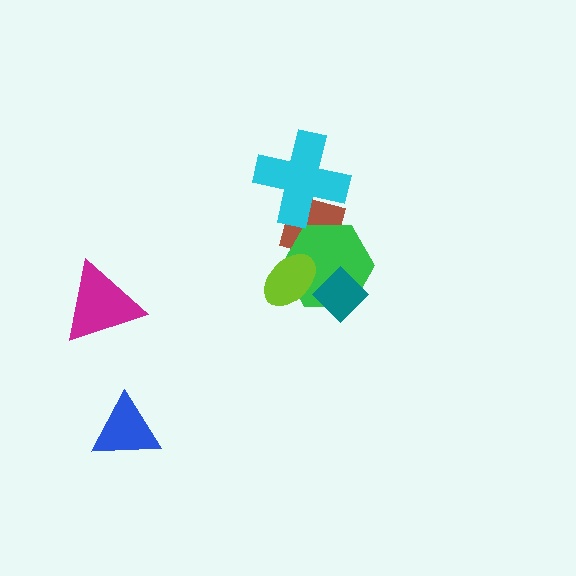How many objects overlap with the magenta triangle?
0 objects overlap with the magenta triangle.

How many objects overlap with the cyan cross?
1 object overlaps with the cyan cross.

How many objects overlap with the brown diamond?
3 objects overlap with the brown diamond.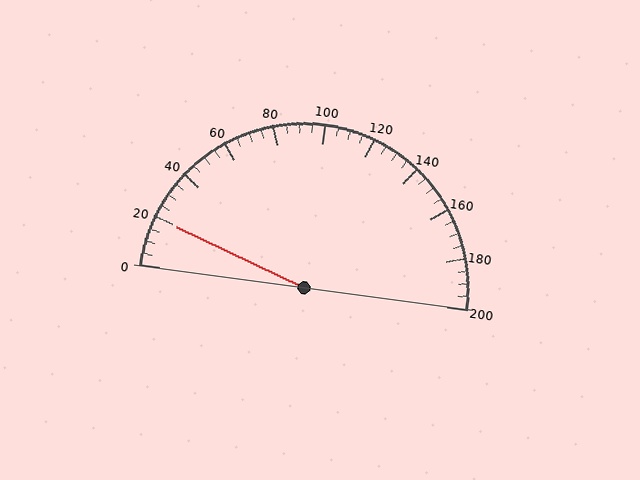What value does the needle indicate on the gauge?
The needle indicates approximately 20.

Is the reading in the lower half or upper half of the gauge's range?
The reading is in the lower half of the range (0 to 200).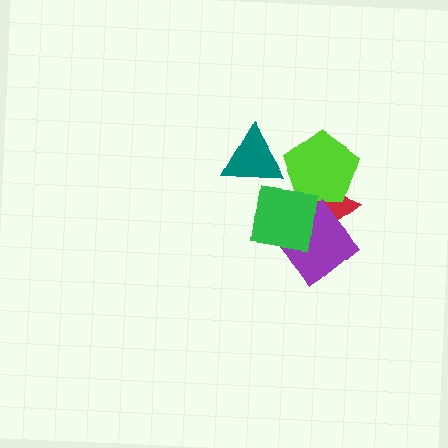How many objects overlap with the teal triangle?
0 objects overlap with the teal triangle.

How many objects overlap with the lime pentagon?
1 object overlaps with the lime pentagon.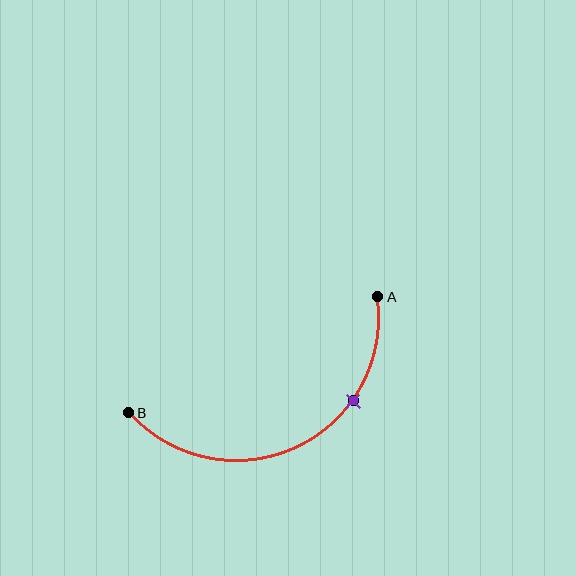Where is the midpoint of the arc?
The arc midpoint is the point on the curve farthest from the straight line joining A and B. It sits below that line.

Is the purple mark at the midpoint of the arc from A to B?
No. The purple mark lies on the arc but is closer to endpoint A. The arc midpoint would be at the point on the curve equidistant along the arc from both A and B.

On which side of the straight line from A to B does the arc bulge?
The arc bulges below the straight line connecting A and B.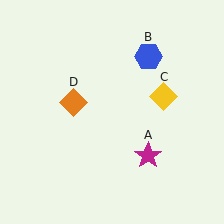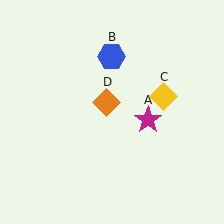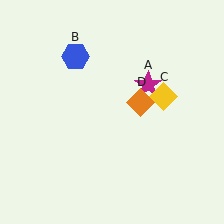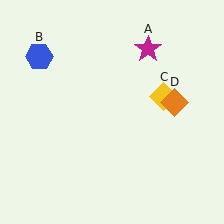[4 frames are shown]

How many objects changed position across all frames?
3 objects changed position: magenta star (object A), blue hexagon (object B), orange diamond (object D).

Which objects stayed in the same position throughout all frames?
Yellow diamond (object C) remained stationary.